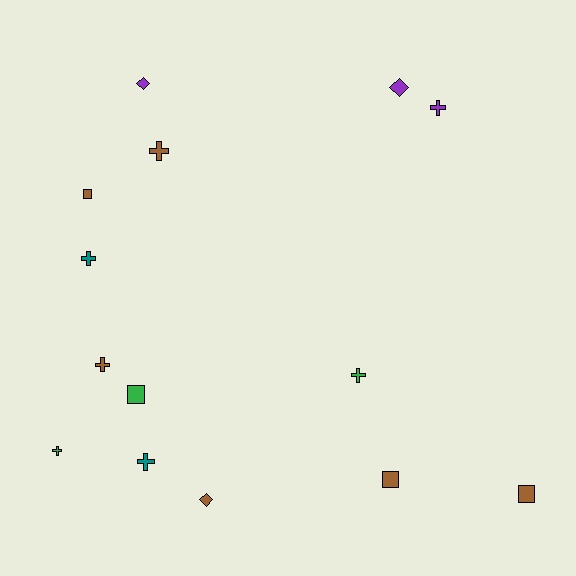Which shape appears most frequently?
Cross, with 7 objects.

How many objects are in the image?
There are 14 objects.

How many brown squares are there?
There are 3 brown squares.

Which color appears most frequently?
Brown, with 6 objects.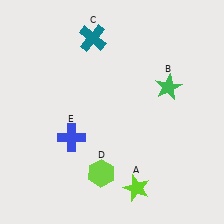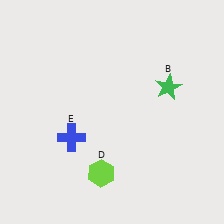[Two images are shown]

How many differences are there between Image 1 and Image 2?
There are 2 differences between the two images.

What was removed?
The teal cross (C), the lime star (A) were removed in Image 2.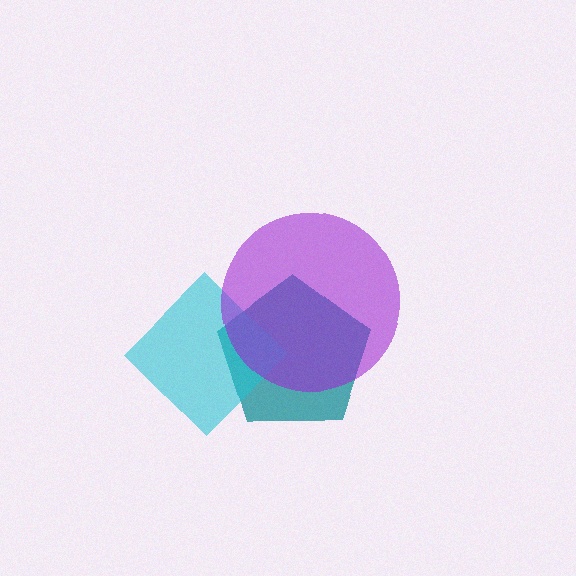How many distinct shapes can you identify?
There are 3 distinct shapes: a teal pentagon, a cyan diamond, a purple circle.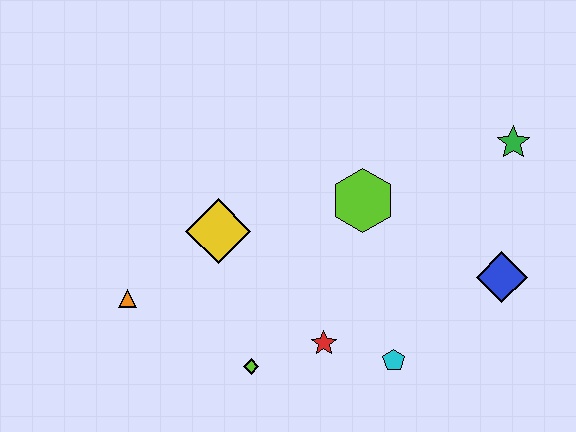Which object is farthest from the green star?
The orange triangle is farthest from the green star.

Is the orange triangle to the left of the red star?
Yes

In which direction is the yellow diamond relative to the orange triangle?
The yellow diamond is to the right of the orange triangle.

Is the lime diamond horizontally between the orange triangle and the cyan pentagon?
Yes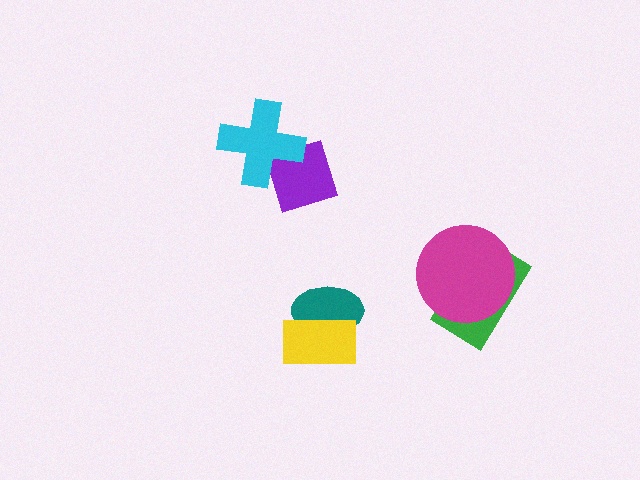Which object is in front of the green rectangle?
The magenta circle is in front of the green rectangle.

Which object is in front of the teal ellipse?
The yellow rectangle is in front of the teal ellipse.